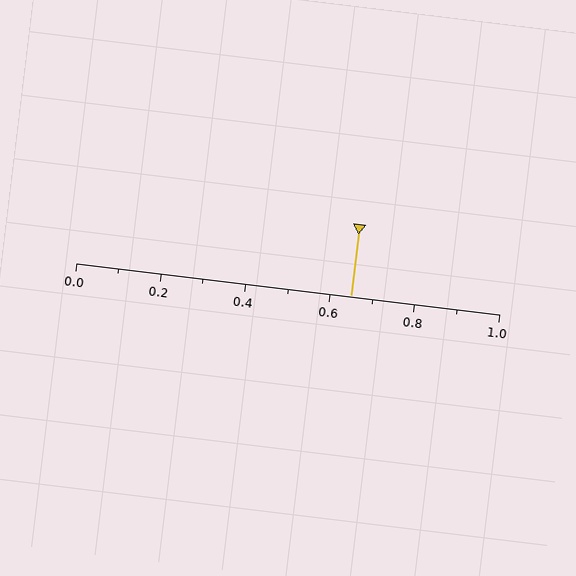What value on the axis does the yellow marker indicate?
The marker indicates approximately 0.65.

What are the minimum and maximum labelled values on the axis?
The axis runs from 0.0 to 1.0.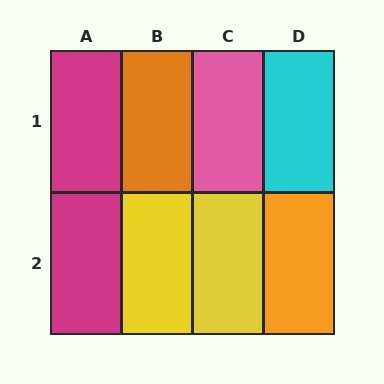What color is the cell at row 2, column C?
Yellow.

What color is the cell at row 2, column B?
Yellow.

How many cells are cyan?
1 cell is cyan.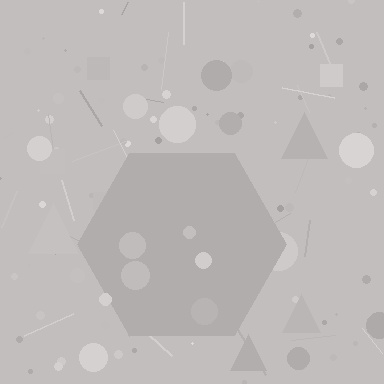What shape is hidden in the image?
A hexagon is hidden in the image.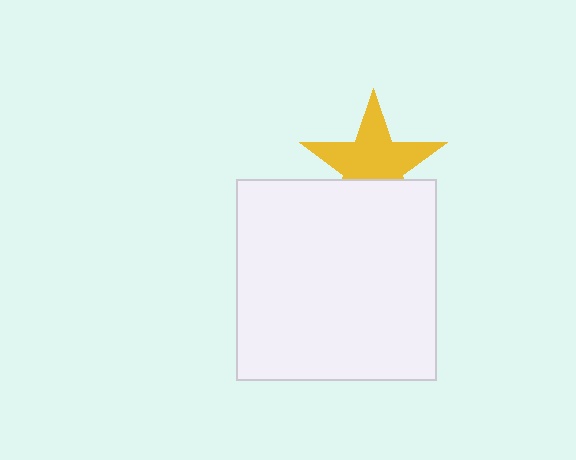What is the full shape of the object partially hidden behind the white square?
The partially hidden object is a yellow star.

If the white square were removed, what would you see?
You would see the complete yellow star.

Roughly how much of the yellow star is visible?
Most of it is visible (roughly 67%).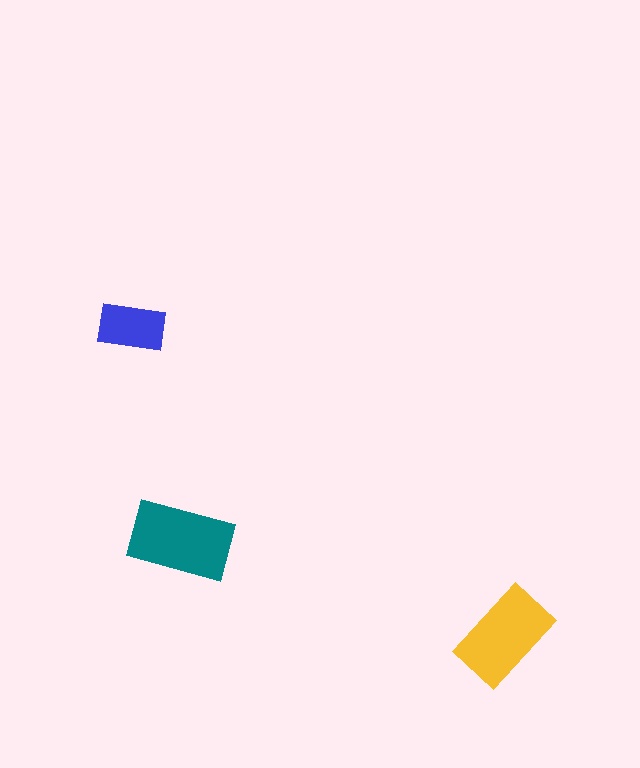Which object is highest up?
The blue rectangle is topmost.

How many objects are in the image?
There are 3 objects in the image.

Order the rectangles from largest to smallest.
the teal one, the yellow one, the blue one.